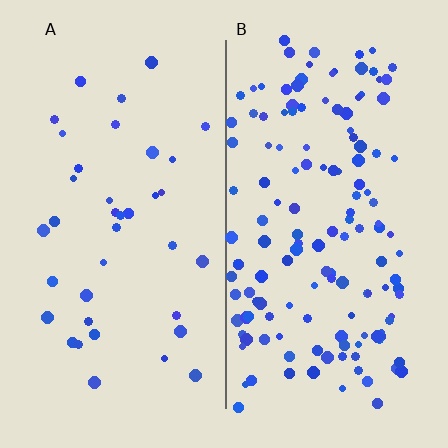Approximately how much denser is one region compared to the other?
Approximately 3.8× — region B over region A.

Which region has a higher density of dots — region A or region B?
B (the right).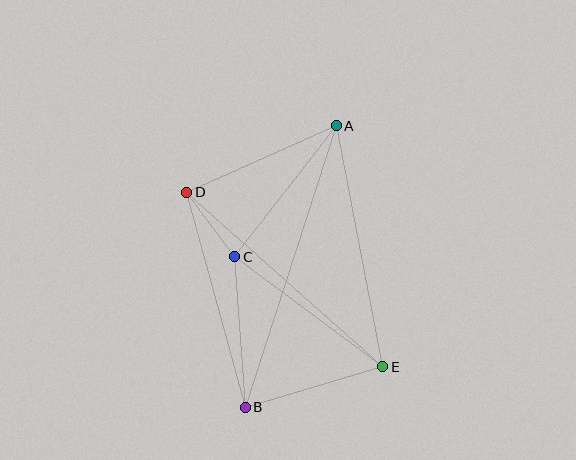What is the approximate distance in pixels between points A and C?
The distance between A and C is approximately 166 pixels.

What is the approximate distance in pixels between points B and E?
The distance between B and E is approximately 143 pixels.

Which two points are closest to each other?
Points C and D are closest to each other.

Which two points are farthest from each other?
Points A and B are farthest from each other.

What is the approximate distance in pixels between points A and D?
The distance between A and D is approximately 164 pixels.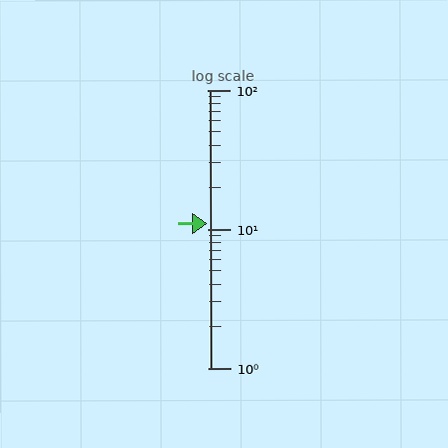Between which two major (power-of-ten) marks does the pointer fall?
The pointer is between 10 and 100.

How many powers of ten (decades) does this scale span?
The scale spans 2 decades, from 1 to 100.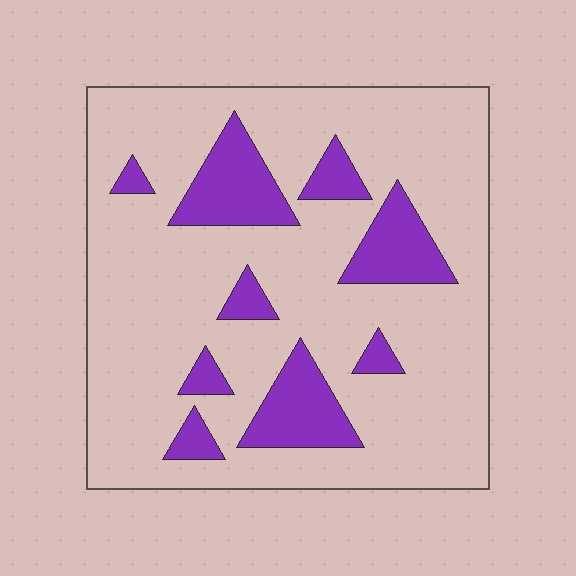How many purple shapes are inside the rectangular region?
9.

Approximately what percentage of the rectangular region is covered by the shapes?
Approximately 20%.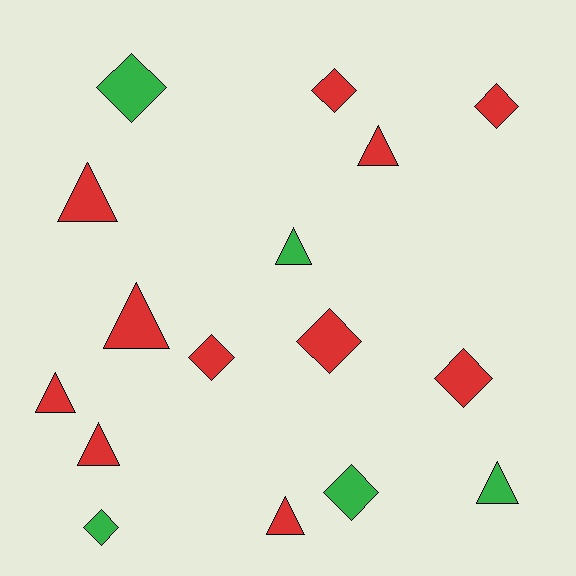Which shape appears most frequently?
Diamond, with 8 objects.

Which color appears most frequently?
Red, with 11 objects.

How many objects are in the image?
There are 16 objects.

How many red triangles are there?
There are 6 red triangles.